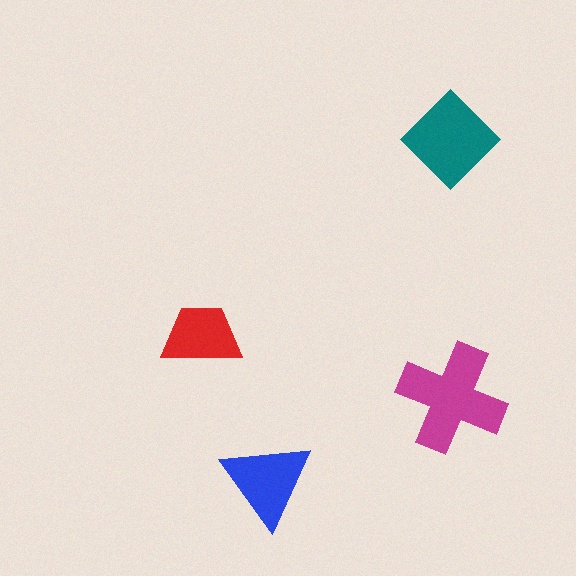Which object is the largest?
The magenta cross.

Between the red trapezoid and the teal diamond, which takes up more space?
The teal diamond.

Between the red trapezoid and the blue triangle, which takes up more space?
The blue triangle.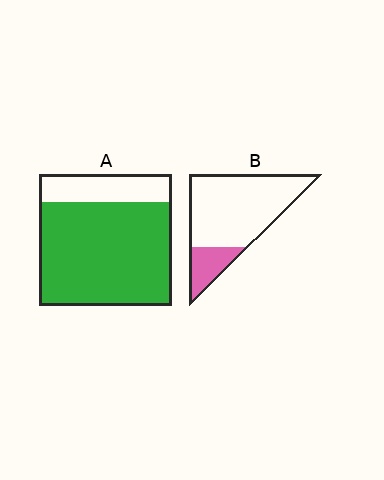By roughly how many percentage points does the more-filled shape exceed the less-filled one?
By roughly 60 percentage points (A over B).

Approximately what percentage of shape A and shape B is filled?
A is approximately 80% and B is approximately 20%.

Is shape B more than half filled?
No.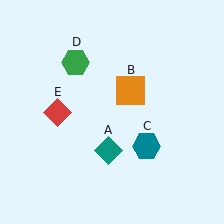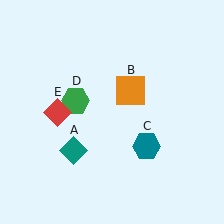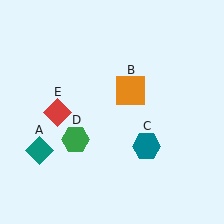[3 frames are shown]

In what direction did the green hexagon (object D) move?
The green hexagon (object D) moved down.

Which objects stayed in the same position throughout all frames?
Orange square (object B) and teal hexagon (object C) and red diamond (object E) remained stationary.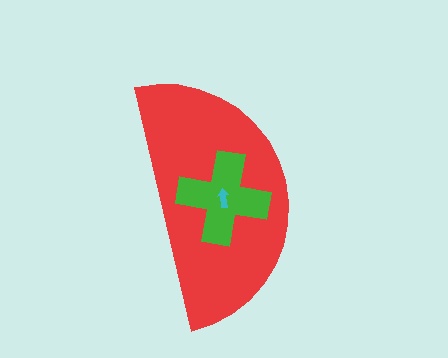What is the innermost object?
The cyan arrow.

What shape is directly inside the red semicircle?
The green cross.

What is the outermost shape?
The red semicircle.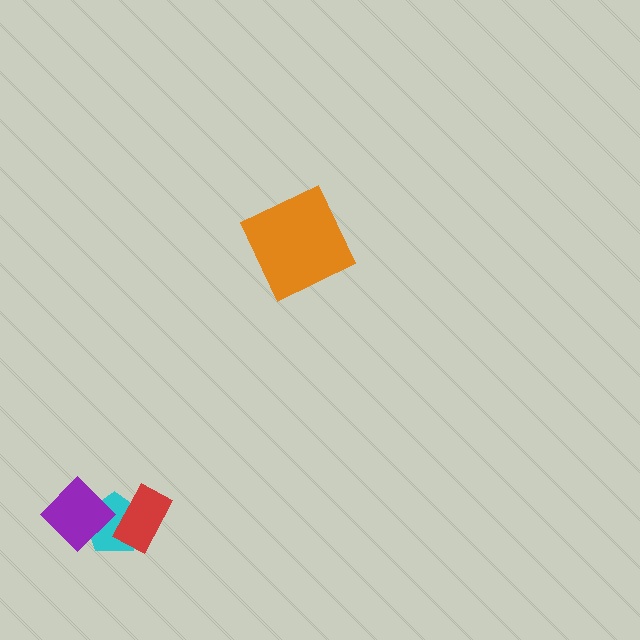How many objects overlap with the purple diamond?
1 object overlaps with the purple diamond.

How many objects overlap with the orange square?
0 objects overlap with the orange square.